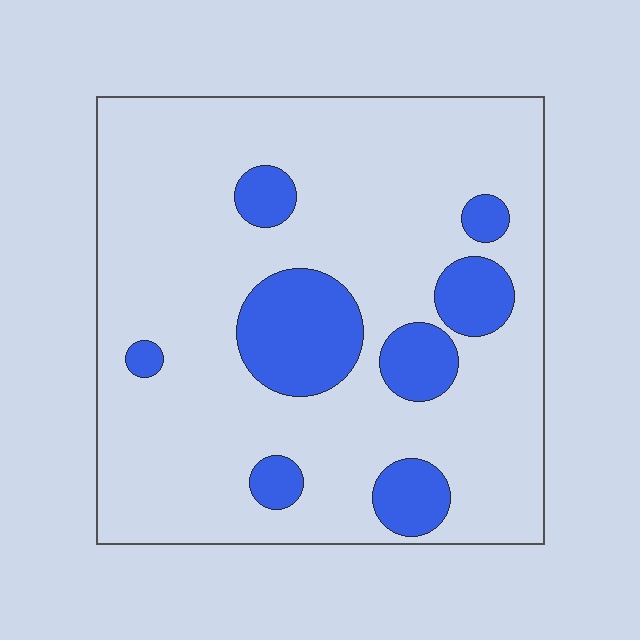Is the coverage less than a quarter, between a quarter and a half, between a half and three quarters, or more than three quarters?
Less than a quarter.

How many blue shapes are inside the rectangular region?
8.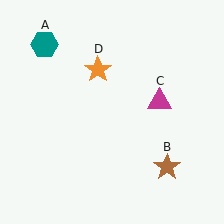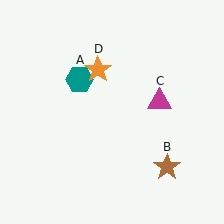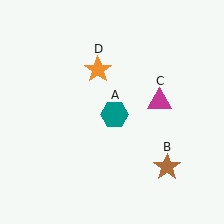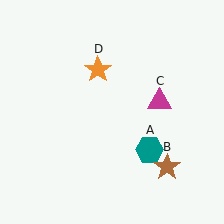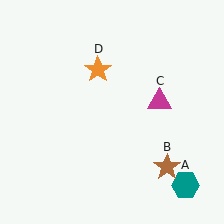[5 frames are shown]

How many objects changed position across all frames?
1 object changed position: teal hexagon (object A).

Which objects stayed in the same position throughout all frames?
Brown star (object B) and magenta triangle (object C) and orange star (object D) remained stationary.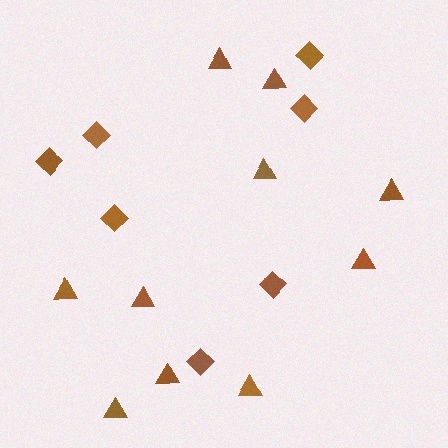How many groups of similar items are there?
There are 2 groups: one group of diamonds (7) and one group of triangles (10).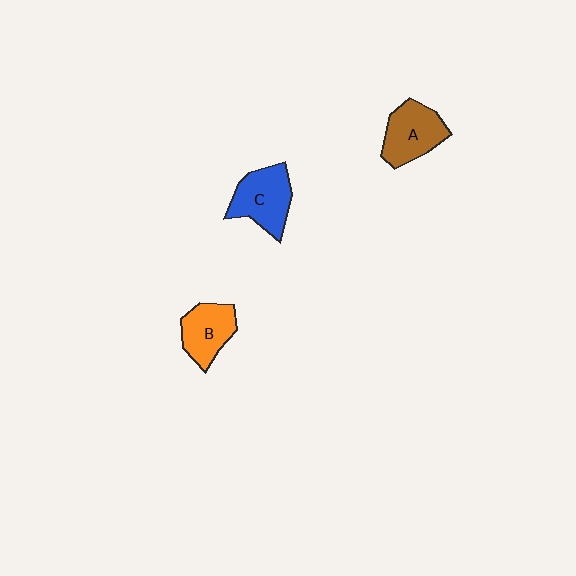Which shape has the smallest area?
Shape B (orange).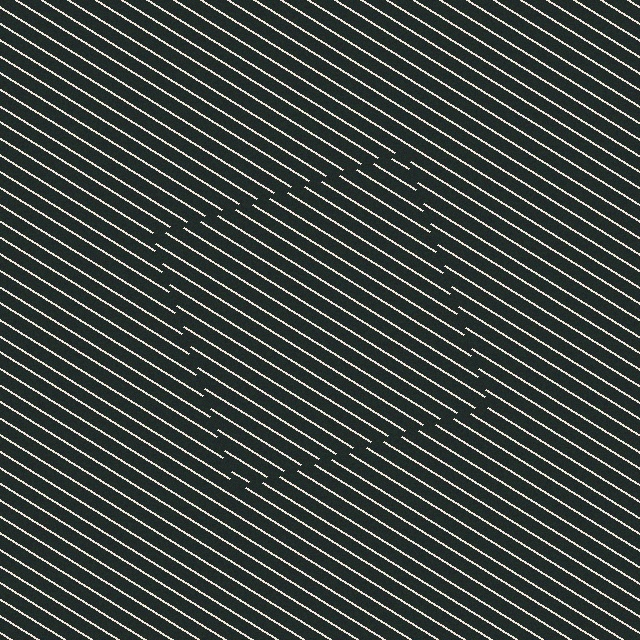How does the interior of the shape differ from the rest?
The interior of the shape contains the same grating, shifted by half a period — the contour is defined by the phase discontinuity where line-ends from the inner and outer gratings abut.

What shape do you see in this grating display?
An illusory square. The interior of the shape contains the same grating, shifted by half a period — the contour is defined by the phase discontinuity where line-ends from the inner and outer gratings abut.